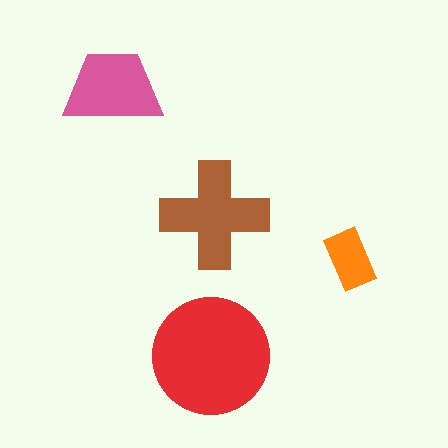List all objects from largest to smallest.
The red circle, the brown cross, the pink trapezoid, the orange rectangle.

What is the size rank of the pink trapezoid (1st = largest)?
3rd.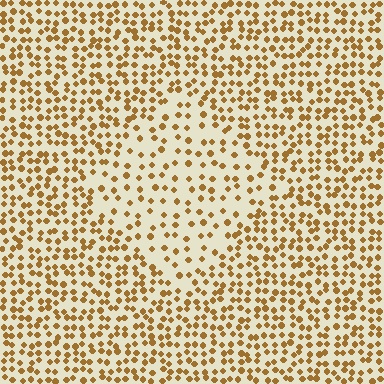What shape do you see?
I see a diamond.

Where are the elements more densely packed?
The elements are more densely packed outside the diamond boundary.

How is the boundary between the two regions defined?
The boundary is defined by a change in element density (approximately 2.0x ratio). All elements are the same color, size, and shape.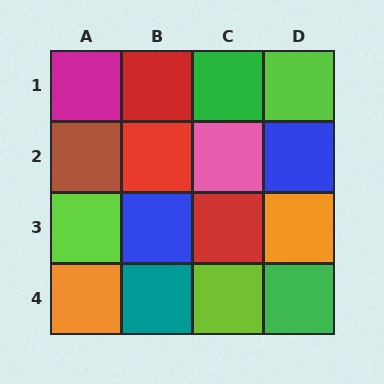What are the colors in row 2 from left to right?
Brown, red, pink, blue.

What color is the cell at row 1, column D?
Lime.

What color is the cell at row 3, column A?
Lime.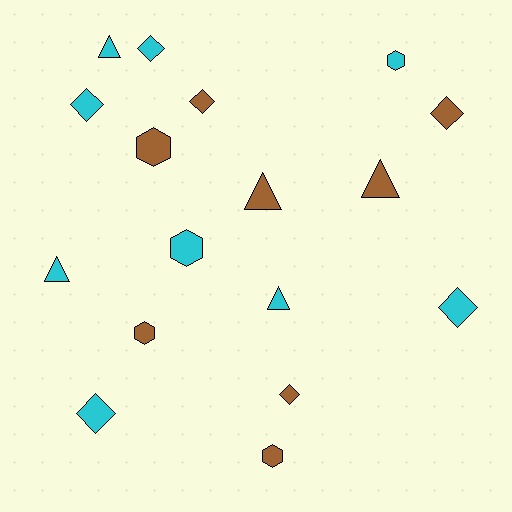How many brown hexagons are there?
There are 3 brown hexagons.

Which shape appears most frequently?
Diamond, with 7 objects.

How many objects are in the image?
There are 17 objects.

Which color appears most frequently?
Cyan, with 9 objects.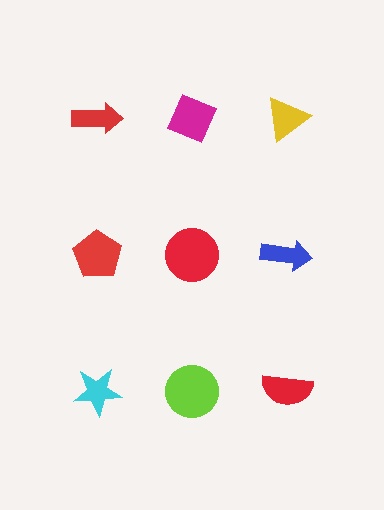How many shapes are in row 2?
3 shapes.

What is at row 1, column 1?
A red arrow.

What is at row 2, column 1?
A red pentagon.